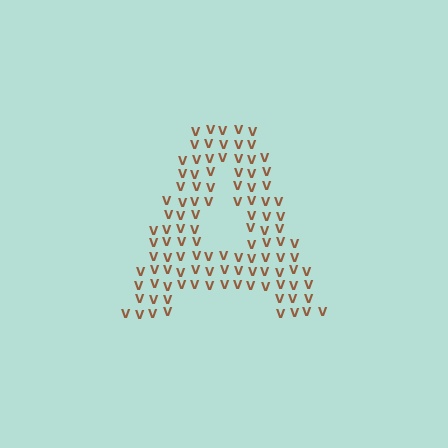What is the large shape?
The large shape is the letter A.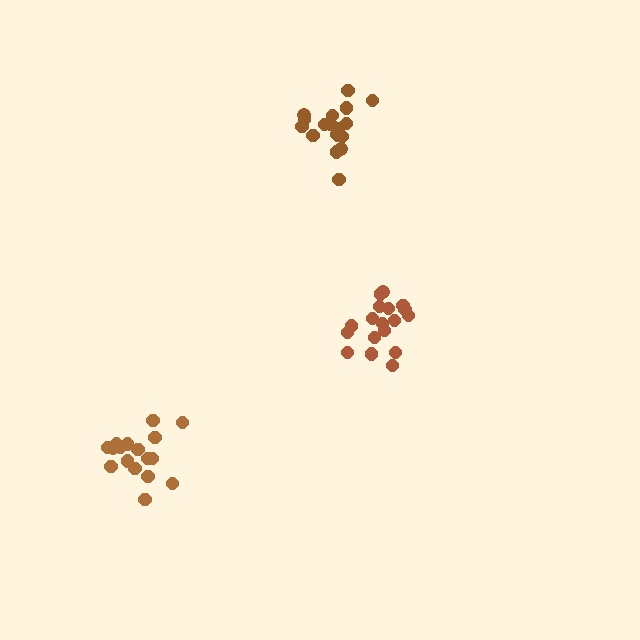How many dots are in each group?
Group 1: 18 dots, Group 2: 18 dots, Group 3: 17 dots (53 total).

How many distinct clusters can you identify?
There are 3 distinct clusters.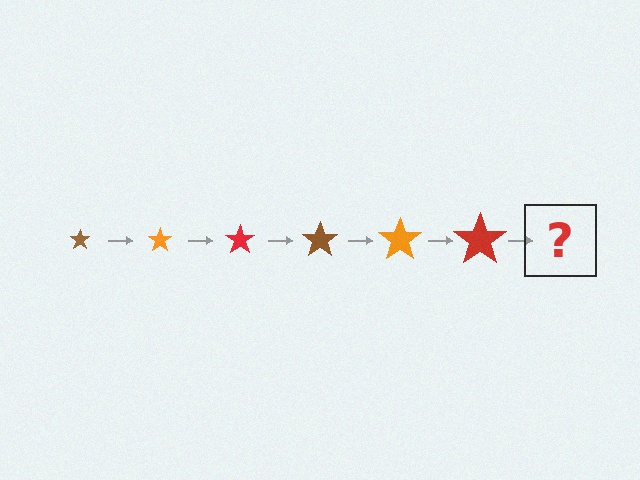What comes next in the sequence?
The next element should be a brown star, larger than the previous one.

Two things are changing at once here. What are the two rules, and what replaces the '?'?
The two rules are that the star grows larger each step and the color cycles through brown, orange, and red. The '?' should be a brown star, larger than the previous one.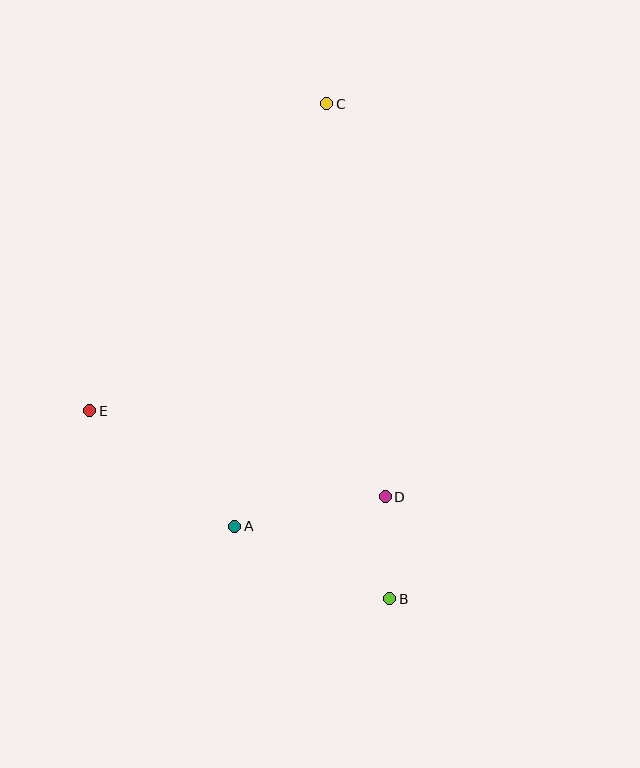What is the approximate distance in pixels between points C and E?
The distance between C and E is approximately 387 pixels.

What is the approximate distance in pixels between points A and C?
The distance between A and C is approximately 432 pixels.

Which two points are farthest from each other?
Points B and C are farthest from each other.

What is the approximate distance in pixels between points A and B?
The distance between A and B is approximately 171 pixels.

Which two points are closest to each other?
Points B and D are closest to each other.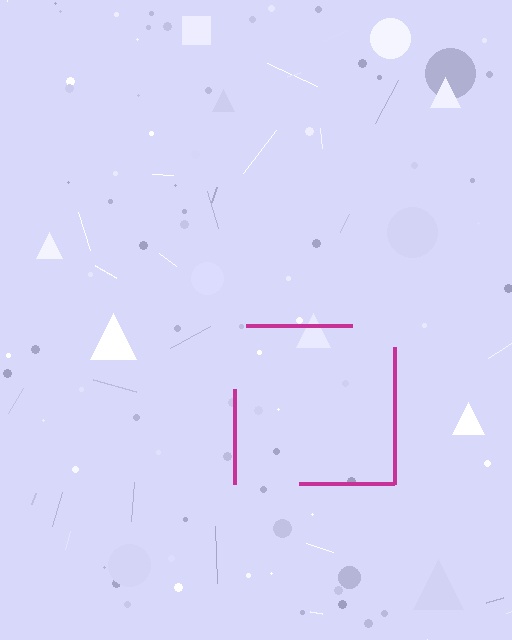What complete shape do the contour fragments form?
The contour fragments form a square.